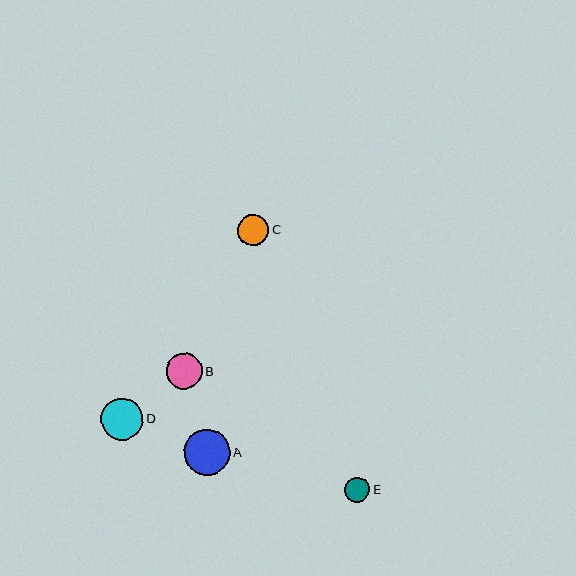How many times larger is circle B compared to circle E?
Circle B is approximately 1.4 times the size of circle E.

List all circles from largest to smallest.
From largest to smallest: A, D, B, C, E.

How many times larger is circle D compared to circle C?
Circle D is approximately 1.4 times the size of circle C.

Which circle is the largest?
Circle A is the largest with a size of approximately 46 pixels.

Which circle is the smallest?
Circle E is the smallest with a size of approximately 25 pixels.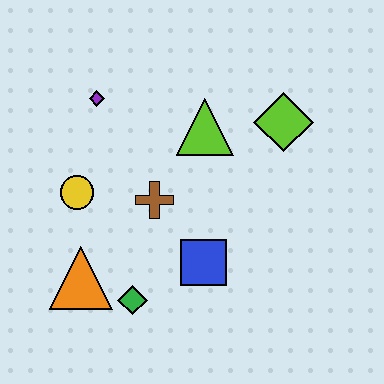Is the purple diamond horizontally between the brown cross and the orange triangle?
Yes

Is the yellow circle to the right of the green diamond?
No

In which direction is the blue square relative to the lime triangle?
The blue square is below the lime triangle.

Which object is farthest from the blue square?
The purple diamond is farthest from the blue square.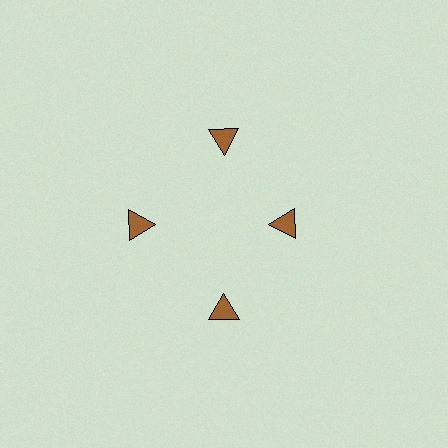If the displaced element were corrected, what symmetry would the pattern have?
It would have 4-fold rotational symmetry — the pattern would map onto itself every 90 degrees.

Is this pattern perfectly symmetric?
No. The 4 brown triangles are arranged in a ring, but one element near the 3 o'clock position is pulled inward toward the center, breaking the 4-fold rotational symmetry.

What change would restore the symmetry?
The symmetry would be restored by moving it outward, back onto the ring so that all 4 triangles sit at equal angles and equal distance from the center.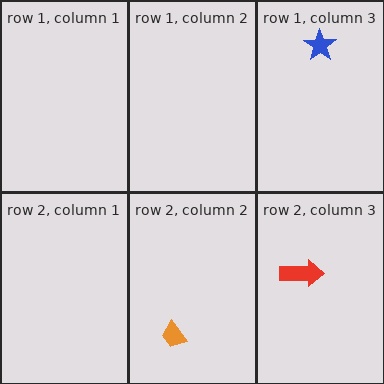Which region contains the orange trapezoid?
The row 2, column 2 region.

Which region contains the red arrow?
The row 2, column 3 region.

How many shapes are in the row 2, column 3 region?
1.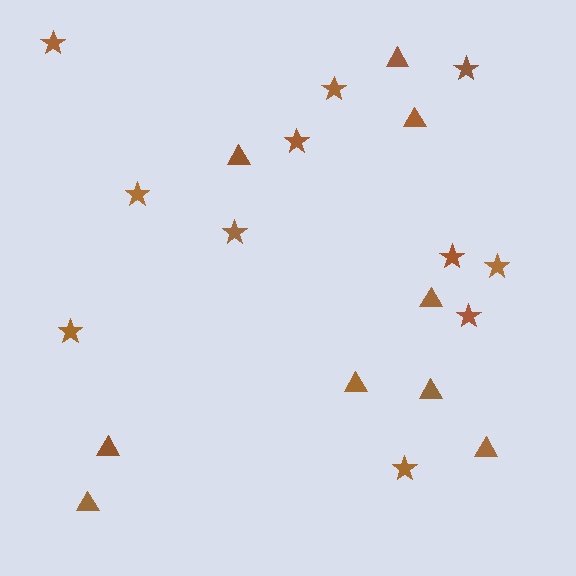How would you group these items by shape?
There are 2 groups: one group of triangles (9) and one group of stars (11).